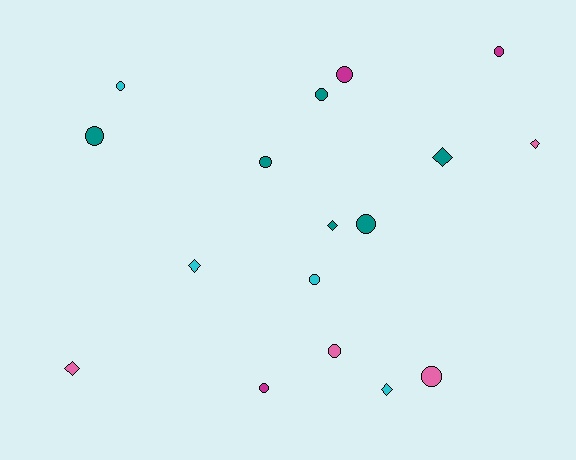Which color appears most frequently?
Teal, with 6 objects.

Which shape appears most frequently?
Circle, with 11 objects.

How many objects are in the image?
There are 17 objects.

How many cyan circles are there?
There are 2 cyan circles.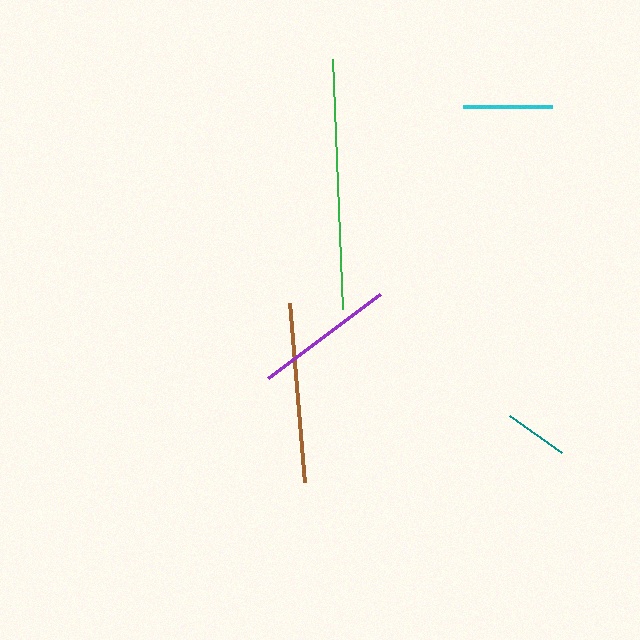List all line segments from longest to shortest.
From longest to shortest: green, brown, purple, cyan, teal.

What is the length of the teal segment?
The teal segment is approximately 63 pixels long.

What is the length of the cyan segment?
The cyan segment is approximately 89 pixels long.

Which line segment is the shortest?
The teal line is the shortest at approximately 63 pixels.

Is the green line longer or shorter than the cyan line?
The green line is longer than the cyan line.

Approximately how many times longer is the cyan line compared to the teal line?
The cyan line is approximately 1.4 times the length of the teal line.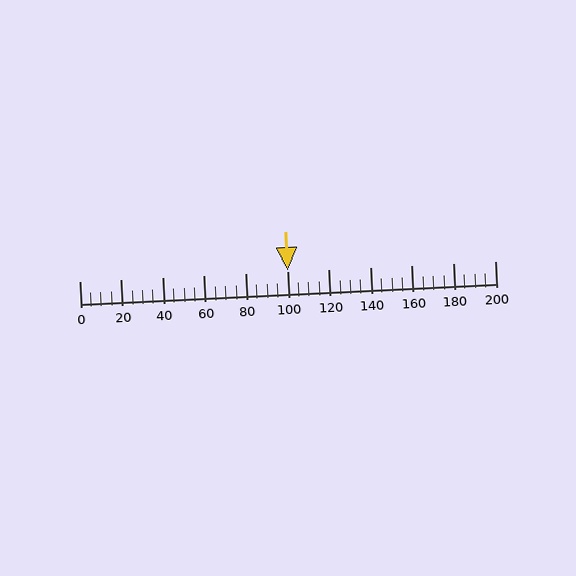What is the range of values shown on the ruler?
The ruler shows values from 0 to 200.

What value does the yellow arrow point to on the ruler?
The yellow arrow points to approximately 100.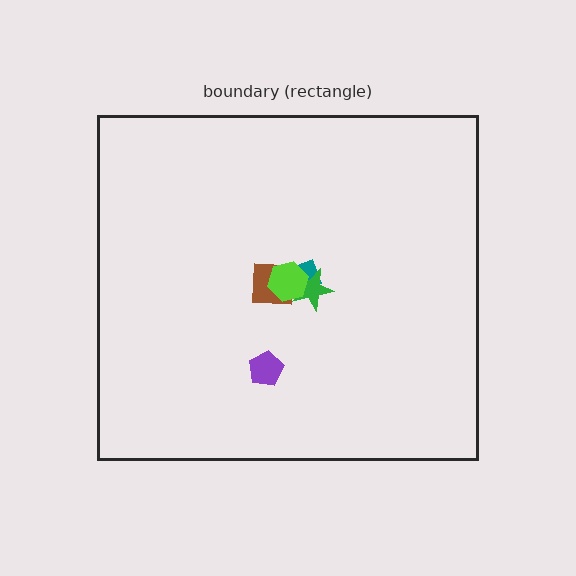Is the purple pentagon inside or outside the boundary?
Inside.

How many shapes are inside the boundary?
5 inside, 0 outside.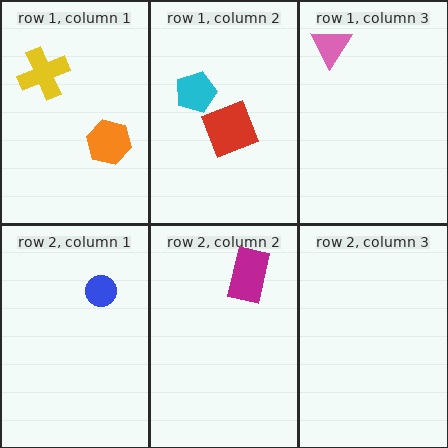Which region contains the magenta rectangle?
The row 2, column 2 region.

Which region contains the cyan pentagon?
The row 1, column 2 region.